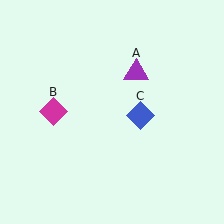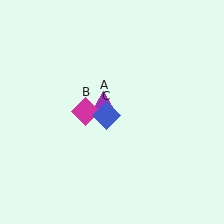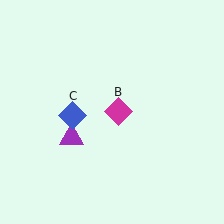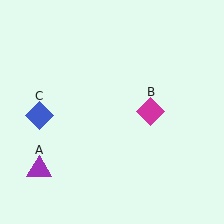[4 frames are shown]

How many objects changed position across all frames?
3 objects changed position: purple triangle (object A), magenta diamond (object B), blue diamond (object C).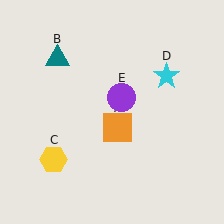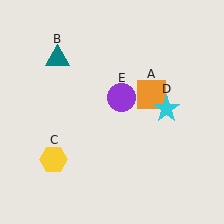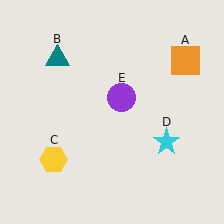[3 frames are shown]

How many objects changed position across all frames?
2 objects changed position: orange square (object A), cyan star (object D).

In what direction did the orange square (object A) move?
The orange square (object A) moved up and to the right.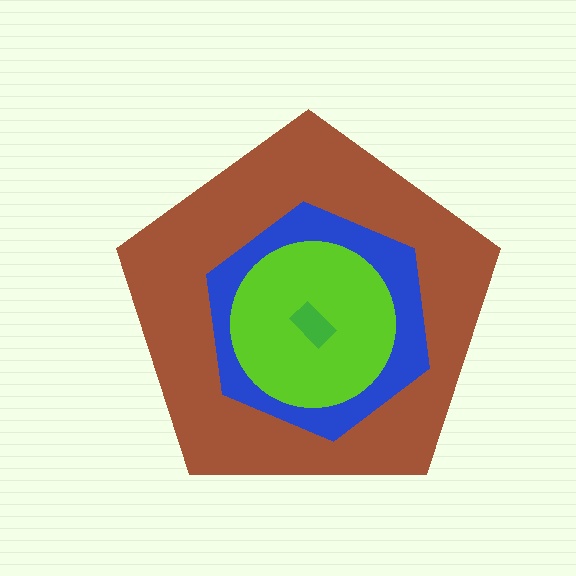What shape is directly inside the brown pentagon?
The blue hexagon.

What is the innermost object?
The green rectangle.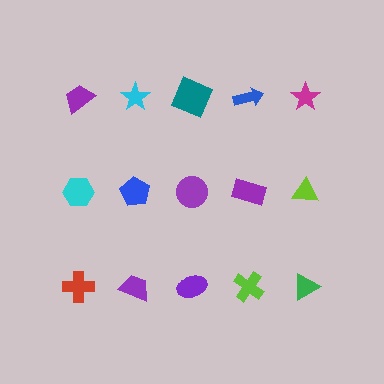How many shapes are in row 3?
5 shapes.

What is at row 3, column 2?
A purple trapezoid.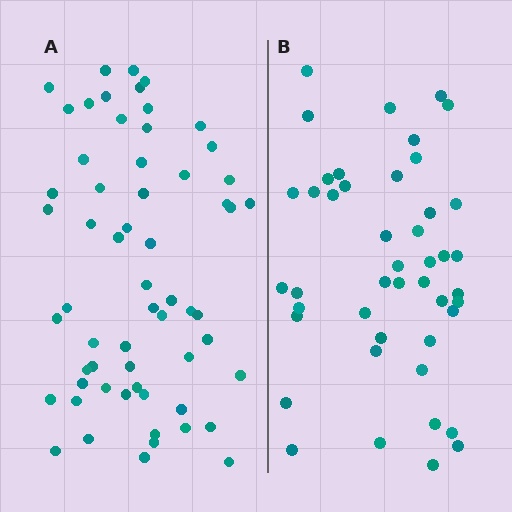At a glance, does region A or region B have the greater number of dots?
Region A (the left region) has more dots.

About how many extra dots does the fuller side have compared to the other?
Region A has approximately 15 more dots than region B.